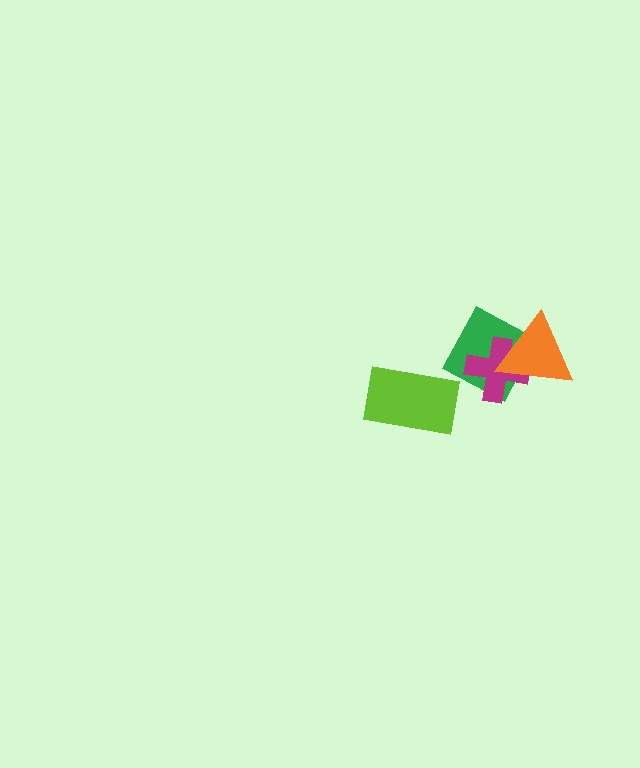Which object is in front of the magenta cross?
The orange triangle is in front of the magenta cross.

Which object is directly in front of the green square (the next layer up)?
The magenta cross is directly in front of the green square.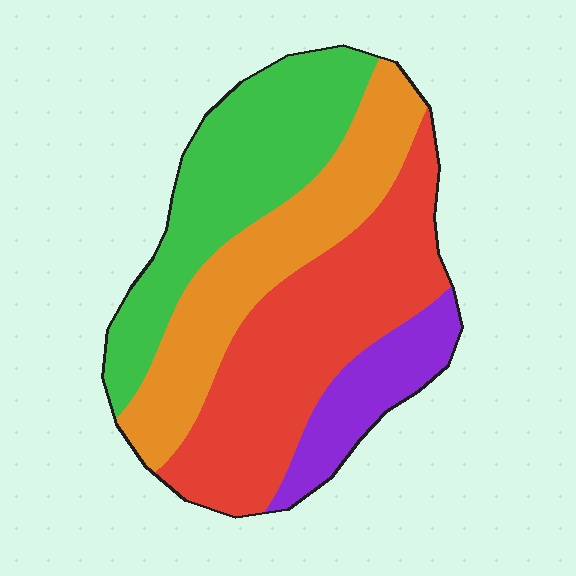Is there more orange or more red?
Red.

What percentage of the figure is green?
Green covers 27% of the figure.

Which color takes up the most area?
Red, at roughly 35%.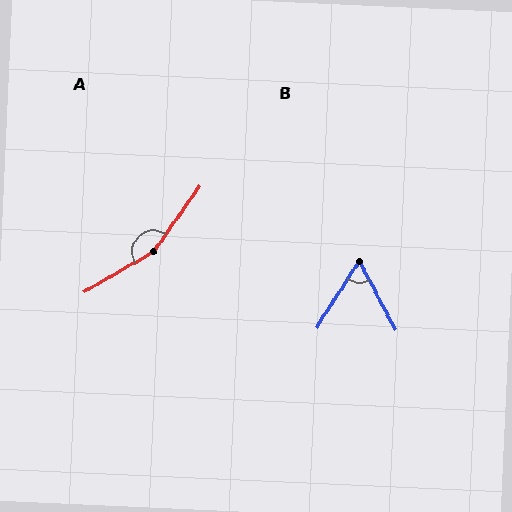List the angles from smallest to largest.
B (60°), A (156°).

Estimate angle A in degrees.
Approximately 156 degrees.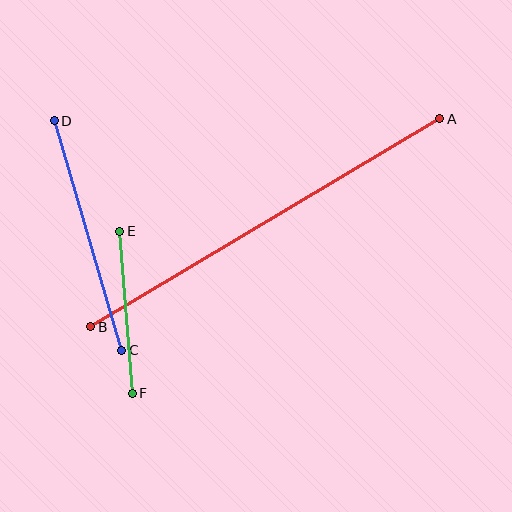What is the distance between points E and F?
The distance is approximately 162 pixels.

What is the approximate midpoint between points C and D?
The midpoint is at approximately (88, 235) pixels.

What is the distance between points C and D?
The distance is approximately 239 pixels.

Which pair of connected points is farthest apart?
Points A and B are farthest apart.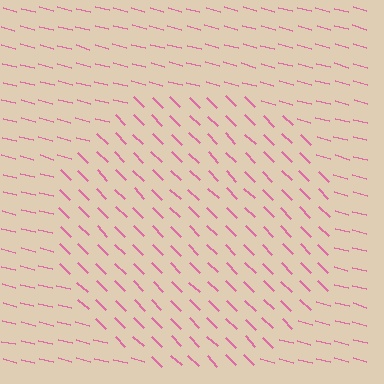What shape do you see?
I see a circle.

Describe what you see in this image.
The image is filled with small pink line segments. A circle region in the image has lines oriented differently from the surrounding lines, creating a visible texture boundary.